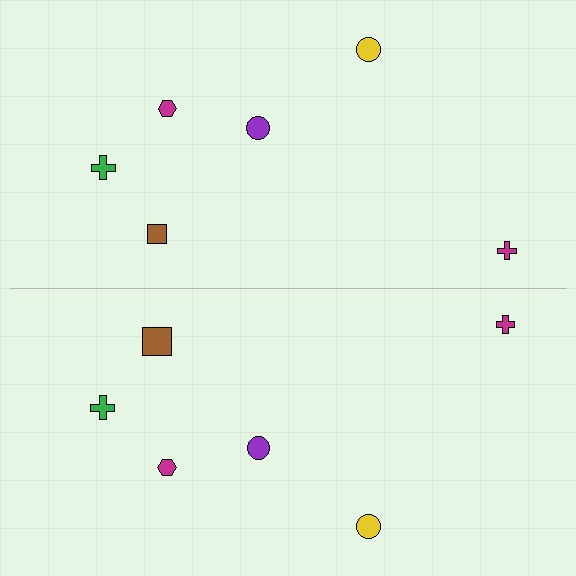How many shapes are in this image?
There are 12 shapes in this image.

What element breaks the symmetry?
The brown square on the bottom side has a different size than its mirror counterpart.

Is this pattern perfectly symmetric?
No, the pattern is not perfectly symmetric. The brown square on the bottom side has a different size than its mirror counterpart.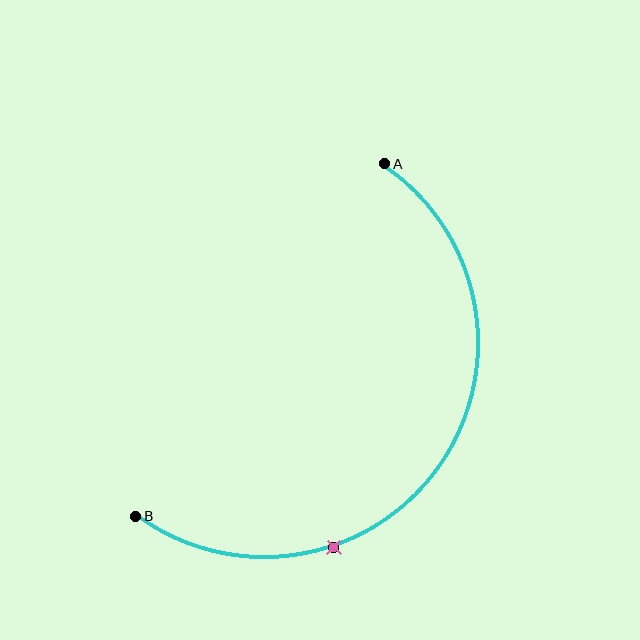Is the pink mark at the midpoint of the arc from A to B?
No. The pink mark lies on the arc but is closer to endpoint B. The arc midpoint would be at the point on the curve equidistant along the arc from both A and B.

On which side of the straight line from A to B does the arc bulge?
The arc bulges below and to the right of the straight line connecting A and B.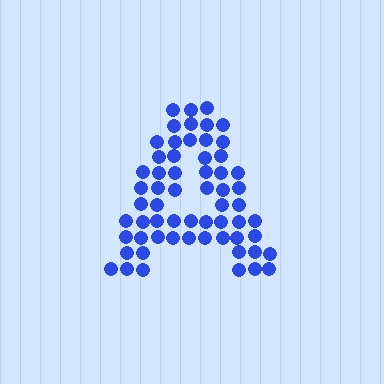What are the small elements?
The small elements are circles.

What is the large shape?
The large shape is the letter A.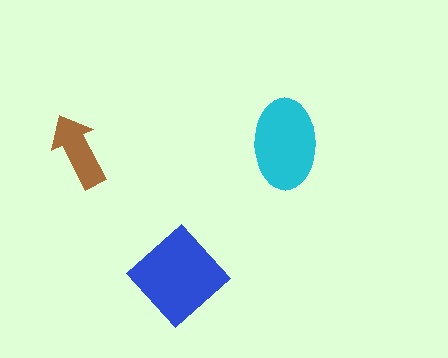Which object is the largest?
The blue diamond.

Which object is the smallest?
The brown arrow.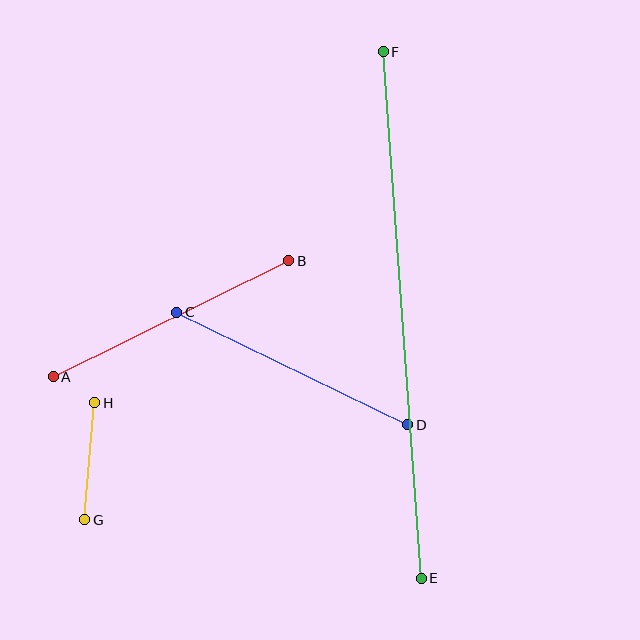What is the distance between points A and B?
The distance is approximately 262 pixels.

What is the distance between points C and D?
The distance is approximately 257 pixels.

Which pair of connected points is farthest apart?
Points E and F are farthest apart.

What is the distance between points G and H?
The distance is approximately 118 pixels.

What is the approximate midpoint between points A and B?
The midpoint is at approximately (171, 319) pixels.